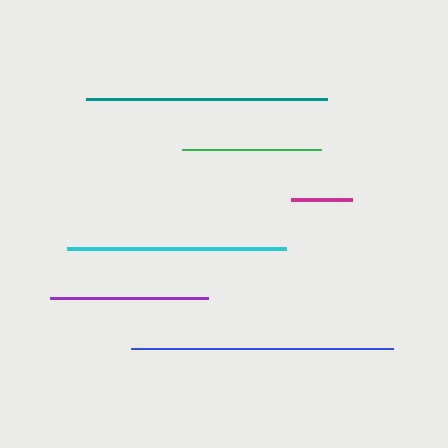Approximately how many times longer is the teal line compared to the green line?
The teal line is approximately 1.7 times the length of the green line.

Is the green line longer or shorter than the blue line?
The blue line is longer than the green line.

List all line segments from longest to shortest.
From longest to shortest: blue, teal, cyan, purple, green, magenta.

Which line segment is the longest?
The blue line is the longest at approximately 262 pixels.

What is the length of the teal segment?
The teal segment is approximately 241 pixels long.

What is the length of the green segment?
The green segment is approximately 138 pixels long.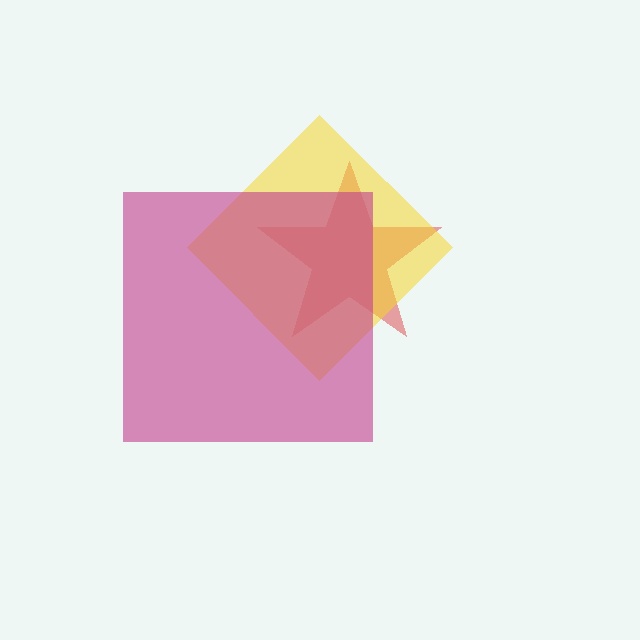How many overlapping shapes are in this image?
There are 3 overlapping shapes in the image.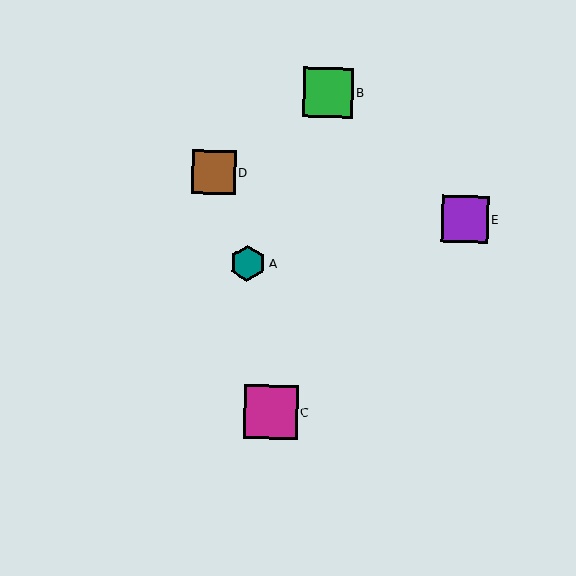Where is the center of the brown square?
The center of the brown square is at (214, 172).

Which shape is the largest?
The magenta square (labeled C) is the largest.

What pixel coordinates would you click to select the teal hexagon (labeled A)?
Click at (247, 263) to select the teal hexagon A.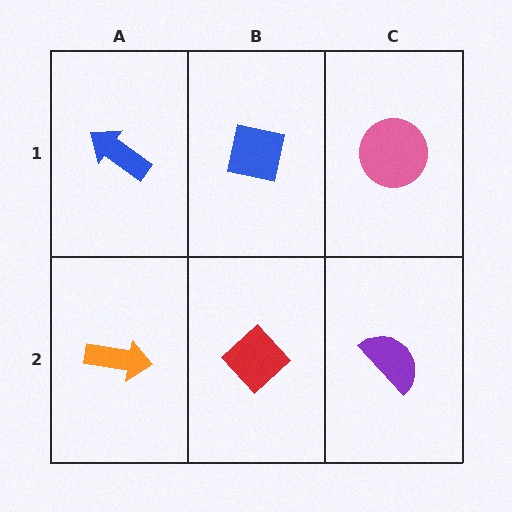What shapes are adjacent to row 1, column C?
A purple semicircle (row 2, column C), a blue square (row 1, column B).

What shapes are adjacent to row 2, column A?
A blue arrow (row 1, column A), a red diamond (row 2, column B).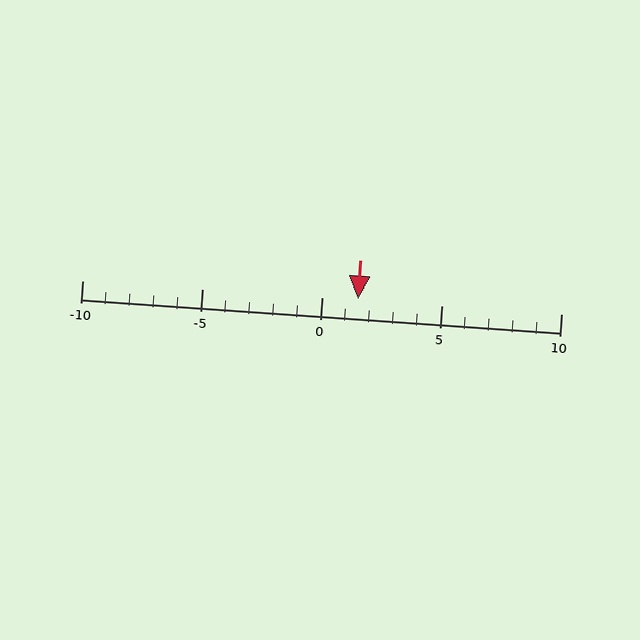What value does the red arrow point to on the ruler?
The red arrow points to approximately 2.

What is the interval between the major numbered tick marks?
The major tick marks are spaced 5 units apart.